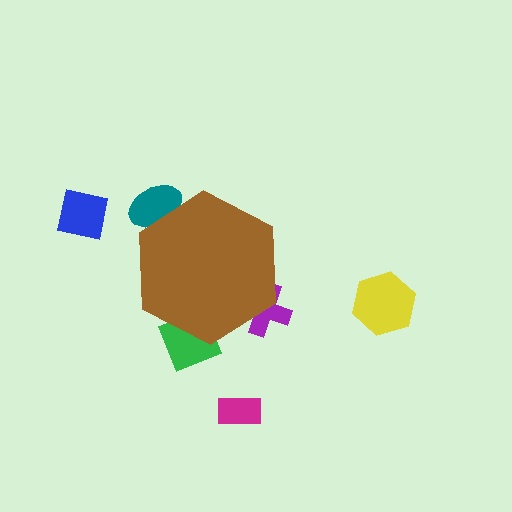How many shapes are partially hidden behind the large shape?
3 shapes are partially hidden.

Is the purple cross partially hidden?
Yes, the purple cross is partially hidden behind the brown hexagon.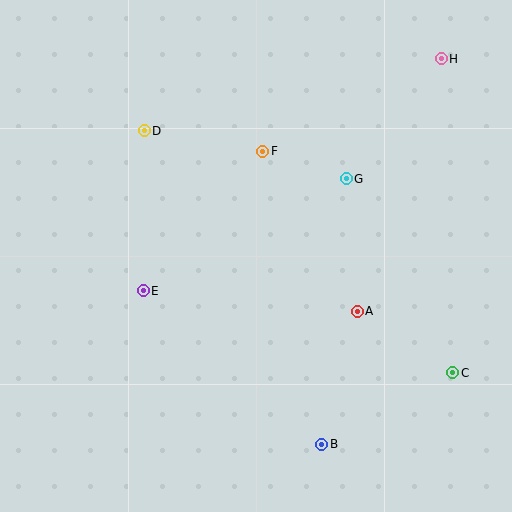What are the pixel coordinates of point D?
Point D is at (144, 131).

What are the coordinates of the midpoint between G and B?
The midpoint between G and B is at (334, 312).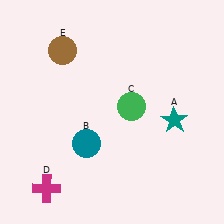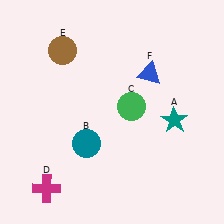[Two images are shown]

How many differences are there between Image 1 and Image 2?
There is 1 difference between the two images.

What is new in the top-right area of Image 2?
A blue triangle (F) was added in the top-right area of Image 2.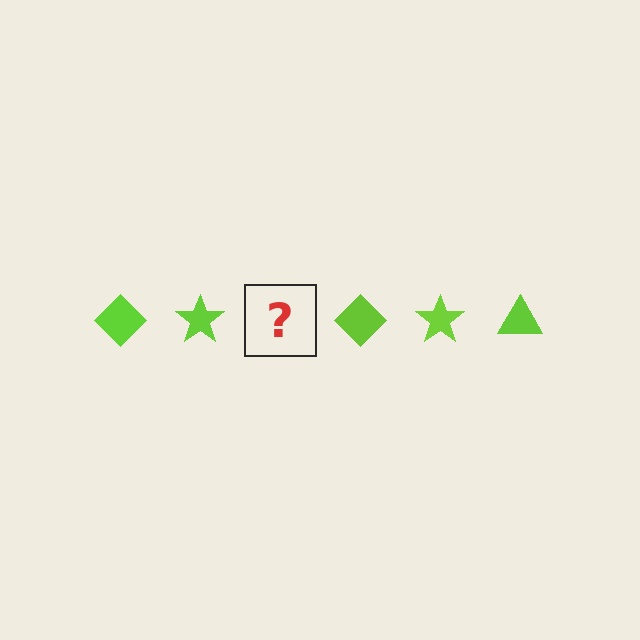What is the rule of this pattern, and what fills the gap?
The rule is that the pattern cycles through diamond, star, triangle shapes in lime. The gap should be filled with a lime triangle.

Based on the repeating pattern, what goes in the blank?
The blank should be a lime triangle.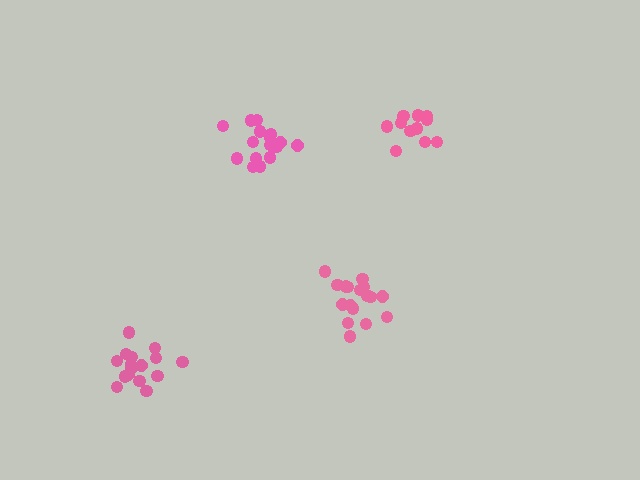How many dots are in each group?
Group 1: 11 dots, Group 2: 17 dots, Group 3: 17 dots, Group 4: 16 dots (61 total).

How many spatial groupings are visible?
There are 4 spatial groupings.